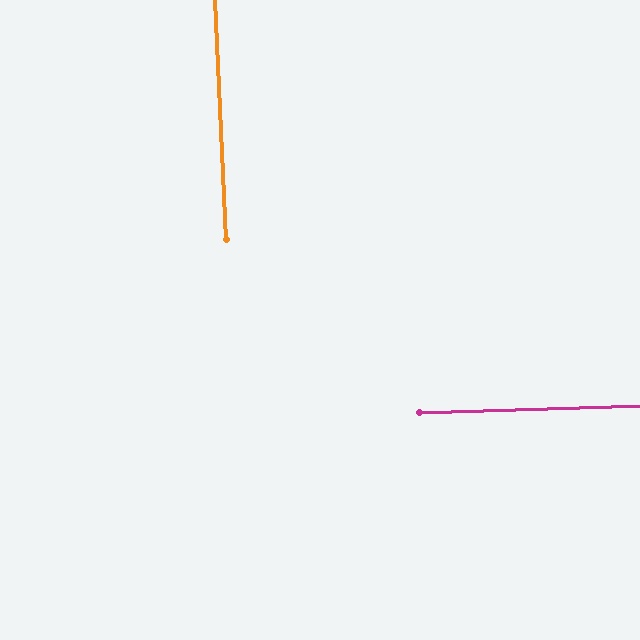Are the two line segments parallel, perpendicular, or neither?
Perpendicular — they meet at approximately 89°.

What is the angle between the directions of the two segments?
Approximately 89 degrees.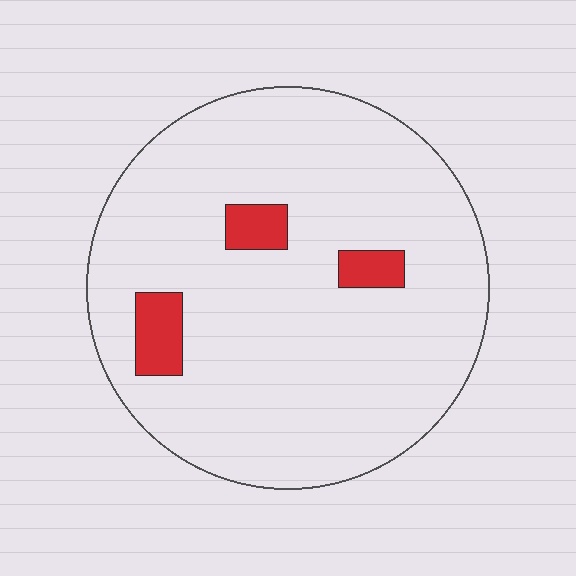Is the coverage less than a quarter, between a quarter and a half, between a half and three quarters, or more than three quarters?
Less than a quarter.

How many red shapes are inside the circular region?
3.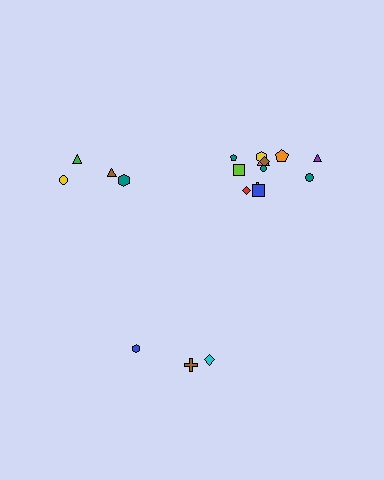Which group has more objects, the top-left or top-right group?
The top-right group.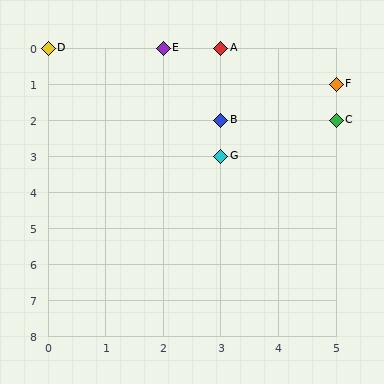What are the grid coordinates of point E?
Point E is at grid coordinates (2, 0).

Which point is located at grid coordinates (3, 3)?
Point G is at (3, 3).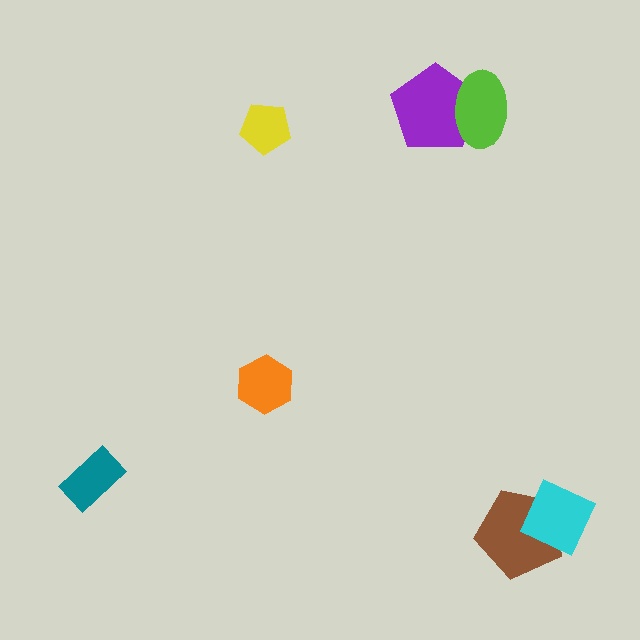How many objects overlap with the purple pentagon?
1 object overlaps with the purple pentagon.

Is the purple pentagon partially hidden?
Yes, it is partially covered by another shape.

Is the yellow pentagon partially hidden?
No, no other shape covers it.